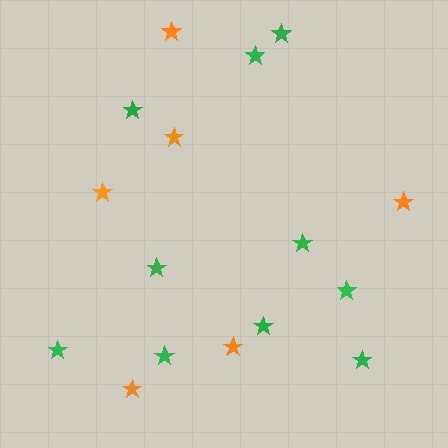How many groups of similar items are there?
There are 2 groups: one group of green stars (10) and one group of orange stars (6).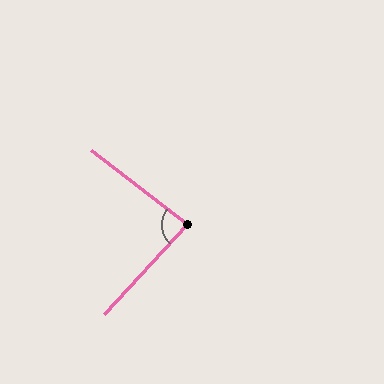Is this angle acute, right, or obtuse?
It is acute.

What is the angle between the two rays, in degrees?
Approximately 85 degrees.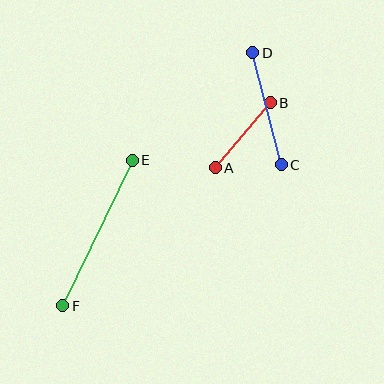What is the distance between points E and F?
The distance is approximately 161 pixels.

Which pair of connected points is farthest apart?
Points E and F are farthest apart.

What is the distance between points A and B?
The distance is approximately 85 pixels.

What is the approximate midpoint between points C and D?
The midpoint is at approximately (267, 109) pixels.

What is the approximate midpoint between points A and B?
The midpoint is at approximately (243, 135) pixels.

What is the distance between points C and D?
The distance is approximately 116 pixels.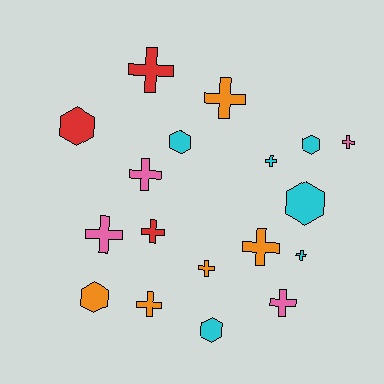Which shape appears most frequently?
Cross, with 12 objects.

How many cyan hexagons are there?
There are 4 cyan hexagons.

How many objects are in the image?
There are 18 objects.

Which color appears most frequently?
Cyan, with 6 objects.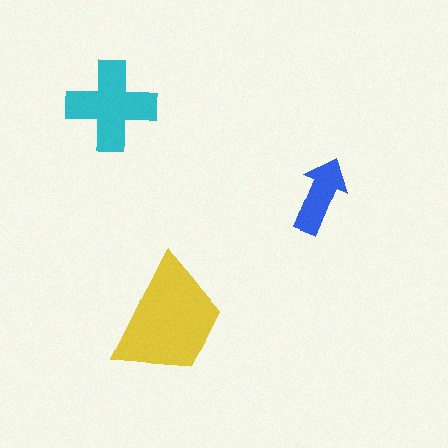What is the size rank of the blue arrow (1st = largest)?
3rd.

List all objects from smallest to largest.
The blue arrow, the cyan cross, the yellow trapezoid.